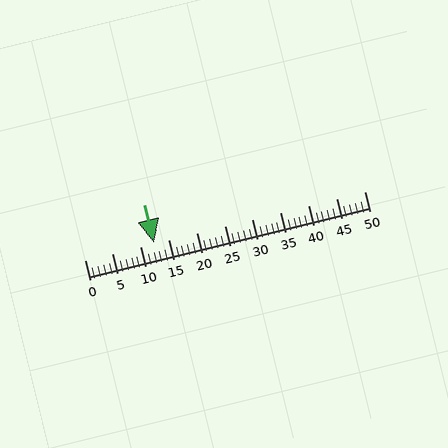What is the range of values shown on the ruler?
The ruler shows values from 0 to 50.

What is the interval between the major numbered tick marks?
The major tick marks are spaced 5 units apart.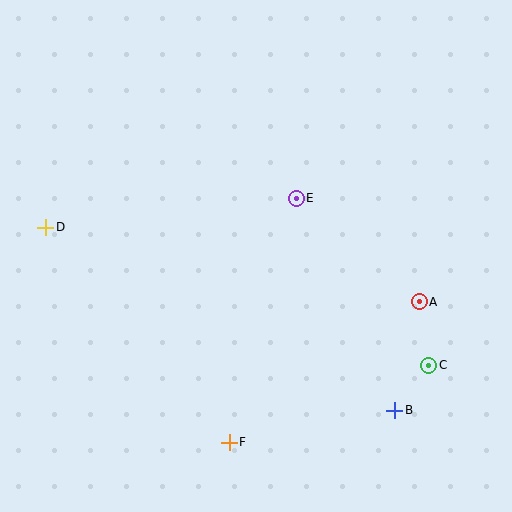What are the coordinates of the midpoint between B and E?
The midpoint between B and E is at (346, 304).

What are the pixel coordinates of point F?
Point F is at (229, 442).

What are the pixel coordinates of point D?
Point D is at (46, 227).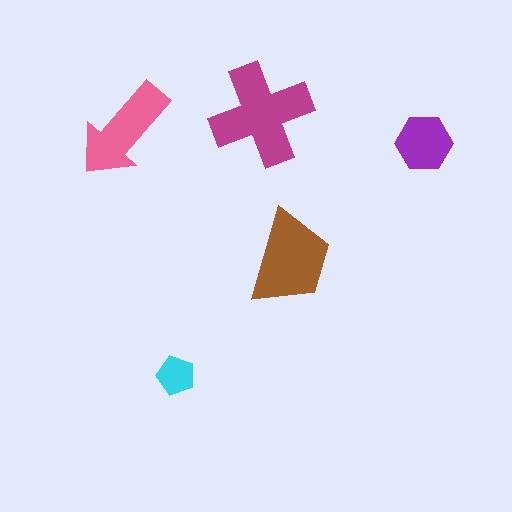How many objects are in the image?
There are 5 objects in the image.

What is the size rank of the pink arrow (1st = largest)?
3rd.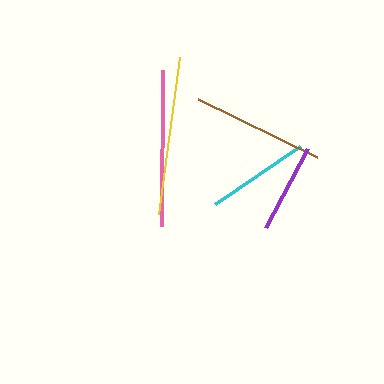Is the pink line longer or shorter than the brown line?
The pink line is longer than the brown line.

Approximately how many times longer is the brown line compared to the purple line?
The brown line is approximately 1.5 times the length of the purple line.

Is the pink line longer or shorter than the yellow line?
The yellow line is longer than the pink line.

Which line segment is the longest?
The yellow line is the longest at approximately 159 pixels.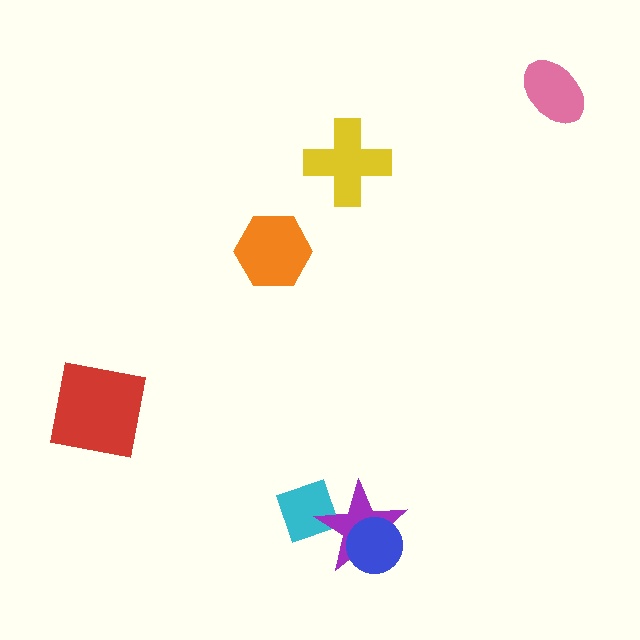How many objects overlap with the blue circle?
1 object overlaps with the blue circle.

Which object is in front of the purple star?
The blue circle is in front of the purple star.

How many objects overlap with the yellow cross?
0 objects overlap with the yellow cross.